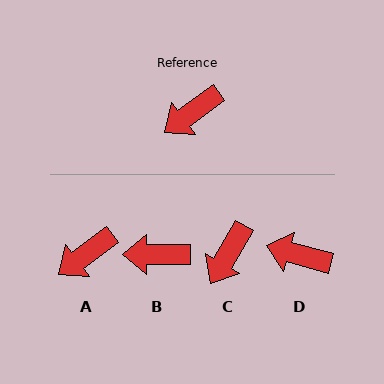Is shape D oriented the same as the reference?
No, it is off by about 52 degrees.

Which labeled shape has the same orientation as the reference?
A.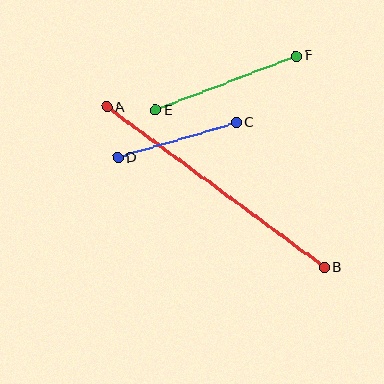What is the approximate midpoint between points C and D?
The midpoint is at approximately (177, 140) pixels.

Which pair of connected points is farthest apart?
Points A and B are farthest apart.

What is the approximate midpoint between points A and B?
The midpoint is at approximately (216, 187) pixels.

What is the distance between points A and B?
The distance is approximately 271 pixels.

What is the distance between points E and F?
The distance is approximately 151 pixels.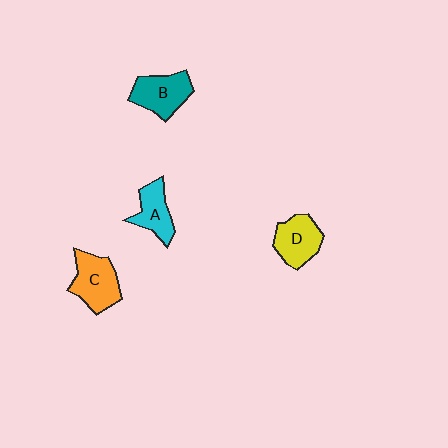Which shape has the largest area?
Shape C (orange).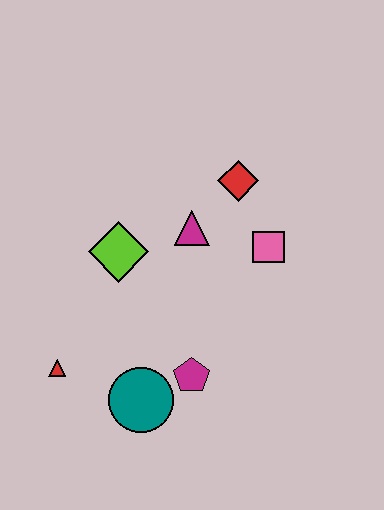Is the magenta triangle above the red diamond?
No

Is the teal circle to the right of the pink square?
No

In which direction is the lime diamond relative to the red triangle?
The lime diamond is above the red triangle.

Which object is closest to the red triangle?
The teal circle is closest to the red triangle.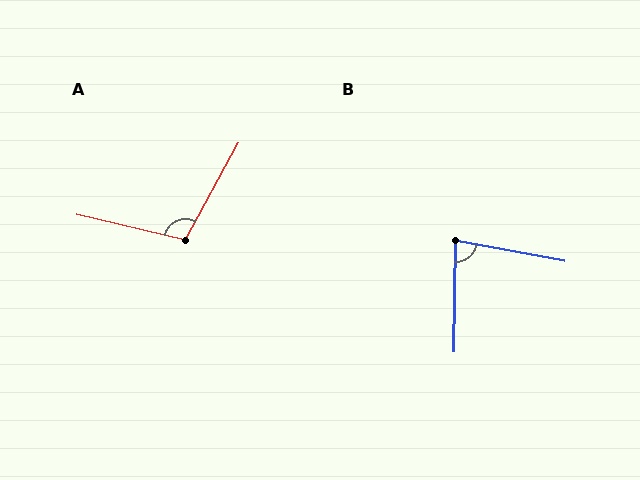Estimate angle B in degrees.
Approximately 80 degrees.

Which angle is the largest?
A, at approximately 105 degrees.